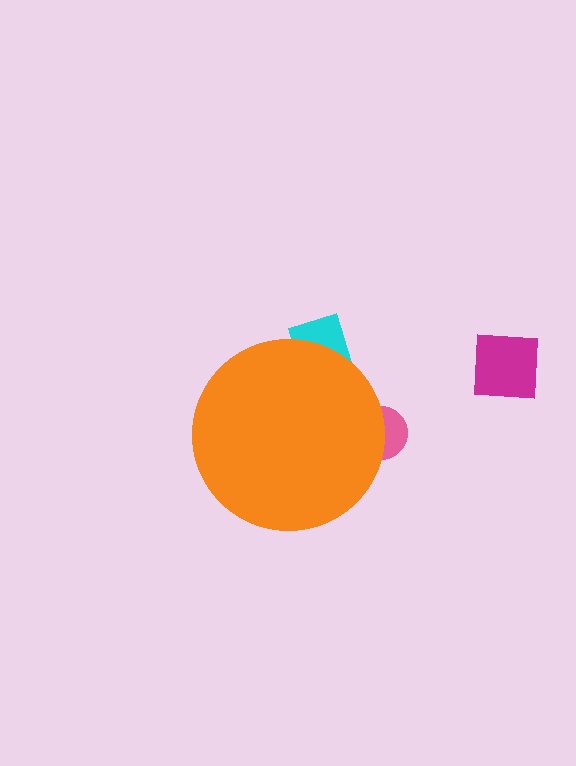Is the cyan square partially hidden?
Yes, the cyan square is partially hidden behind the orange circle.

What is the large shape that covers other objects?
An orange circle.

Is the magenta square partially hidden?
No, the magenta square is fully visible.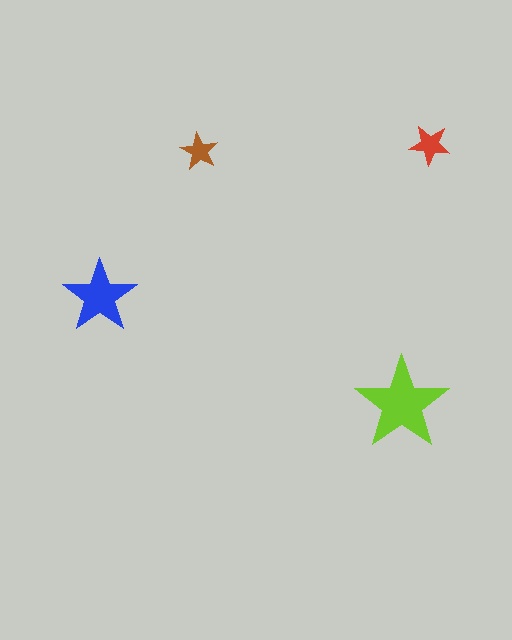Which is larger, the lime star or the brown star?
The lime one.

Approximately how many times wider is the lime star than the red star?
About 2.5 times wider.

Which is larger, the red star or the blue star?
The blue one.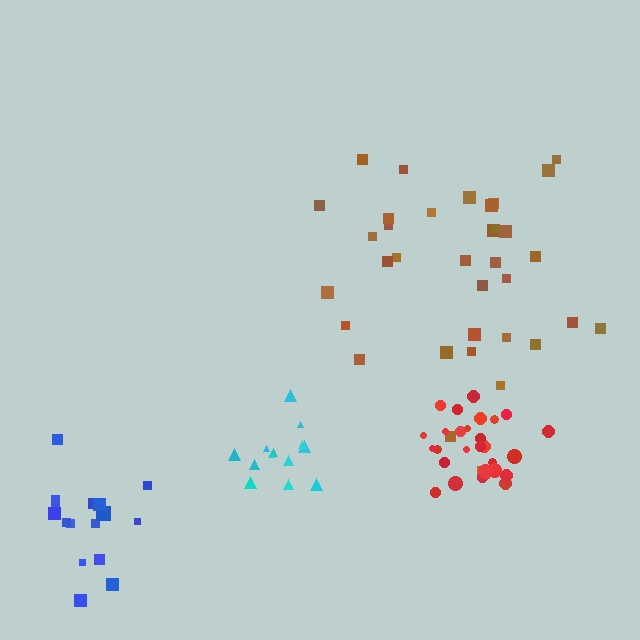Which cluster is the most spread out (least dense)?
Brown.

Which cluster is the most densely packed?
Cyan.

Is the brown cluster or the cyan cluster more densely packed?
Cyan.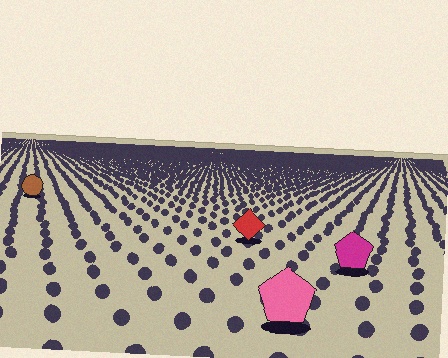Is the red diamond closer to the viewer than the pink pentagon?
No. The pink pentagon is closer — you can tell from the texture gradient: the ground texture is coarser near it.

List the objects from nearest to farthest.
From nearest to farthest: the pink pentagon, the magenta pentagon, the red diamond, the brown circle.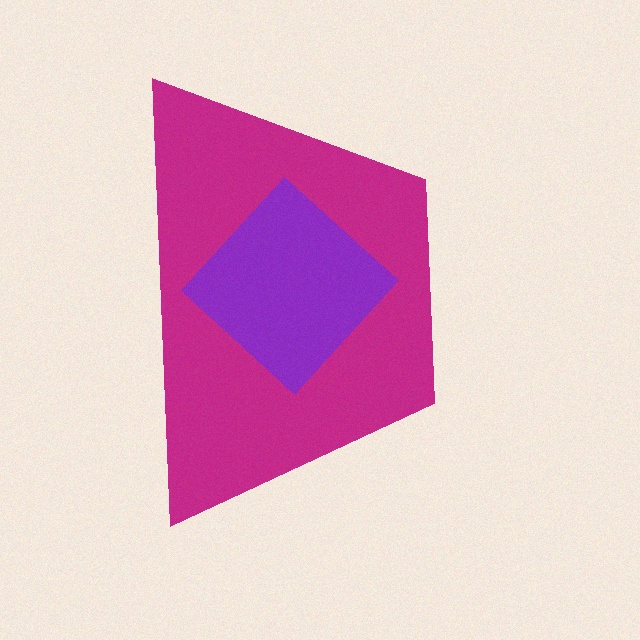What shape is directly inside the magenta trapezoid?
The purple diamond.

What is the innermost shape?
The purple diamond.